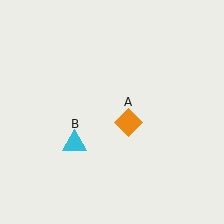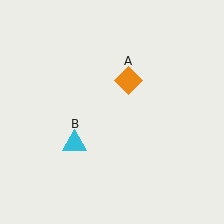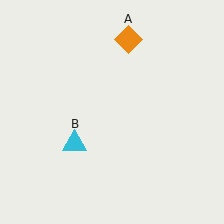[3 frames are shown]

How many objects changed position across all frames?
1 object changed position: orange diamond (object A).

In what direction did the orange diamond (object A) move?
The orange diamond (object A) moved up.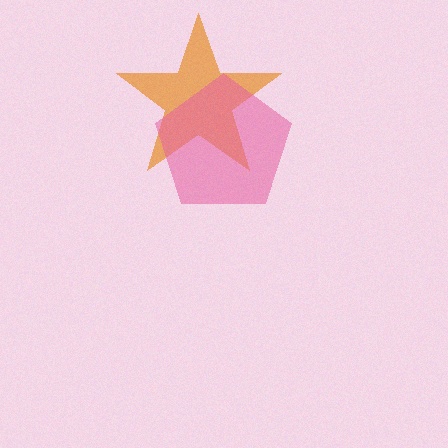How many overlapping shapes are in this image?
There are 2 overlapping shapes in the image.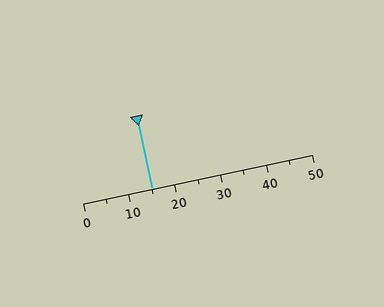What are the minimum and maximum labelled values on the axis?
The axis runs from 0 to 50.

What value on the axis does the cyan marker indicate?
The marker indicates approximately 15.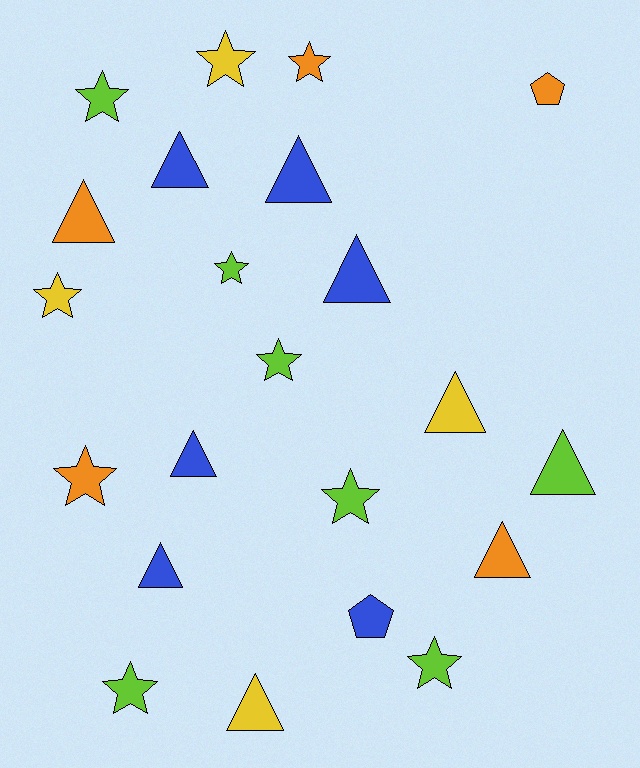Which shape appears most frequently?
Star, with 10 objects.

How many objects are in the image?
There are 22 objects.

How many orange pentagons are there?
There is 1 orange pentagon.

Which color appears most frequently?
Lime, with 7 objects.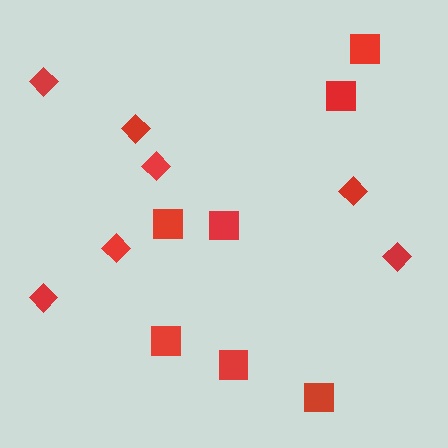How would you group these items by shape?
There are 2 groups: one group of squares (7) and one group of diamonds (7).